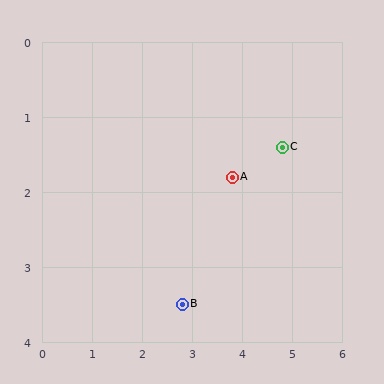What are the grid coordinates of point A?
Point A is at approximately (3.8, 1.8).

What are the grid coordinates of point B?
Point B is at approximately (2.8, 3.5).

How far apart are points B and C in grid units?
Points B and C are about 2.9 grid units apart.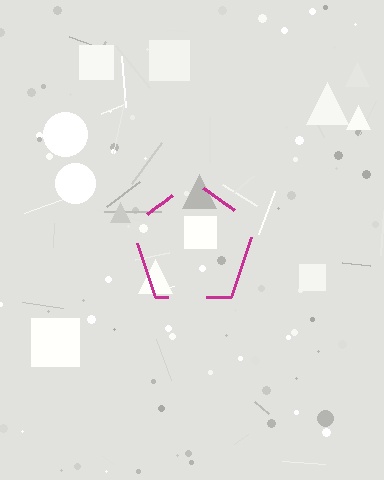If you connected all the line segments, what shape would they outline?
They would outline a pentagon.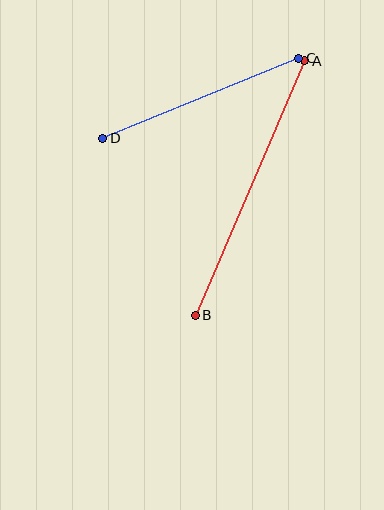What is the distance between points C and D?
The distance is approximately 212 pixels.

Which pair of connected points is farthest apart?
Points A and B are farthest apart.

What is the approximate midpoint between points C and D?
The midpoint is at approximately (201, 98) pixels.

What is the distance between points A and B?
The distance is approximately 277 pixels.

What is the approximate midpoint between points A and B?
The midpoint is at approximately (250, 188) pixels.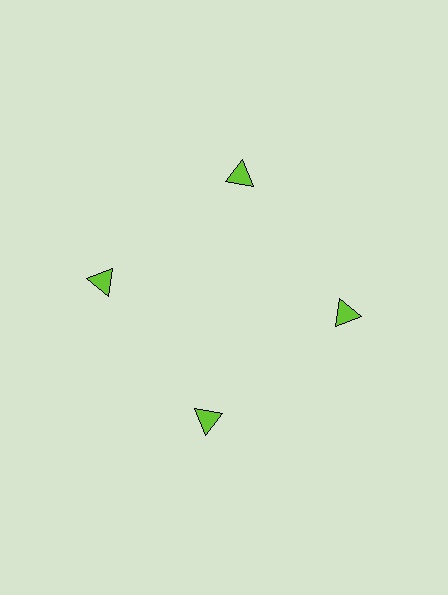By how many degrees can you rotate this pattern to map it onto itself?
The pattern maps onto itself every 90 degrees of rotation.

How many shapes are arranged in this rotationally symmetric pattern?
There are 4 shapes, arranged in 4 groups of 1.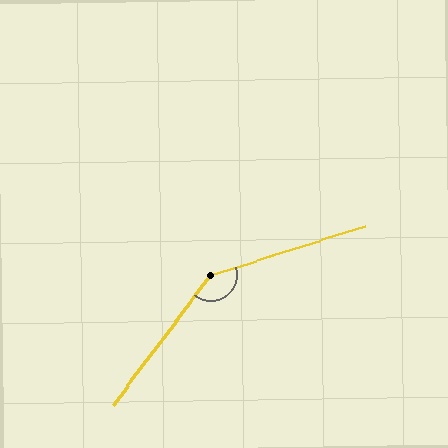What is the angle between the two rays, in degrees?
Approximately 144 degrees.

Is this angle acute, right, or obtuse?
It is obtuse.